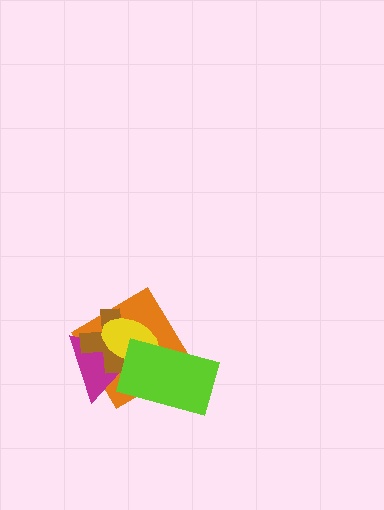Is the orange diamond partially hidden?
Yes, it is partially covered by another shape.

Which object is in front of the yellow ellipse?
The lime rectangle is in front of the yellow ellipse.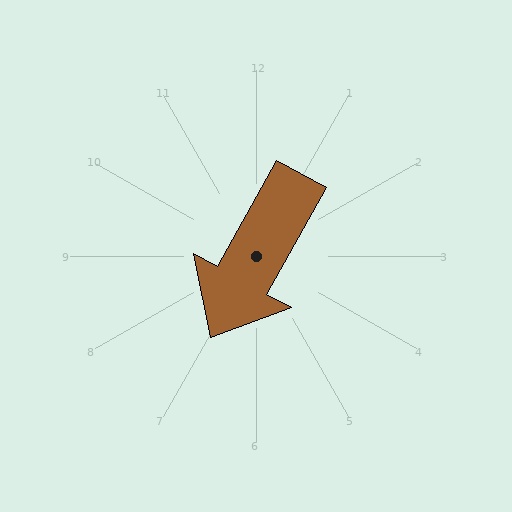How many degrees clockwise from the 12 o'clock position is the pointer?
Approximately 209 degrees.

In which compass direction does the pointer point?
Southwest.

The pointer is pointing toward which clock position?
Roughly 7 o'clock.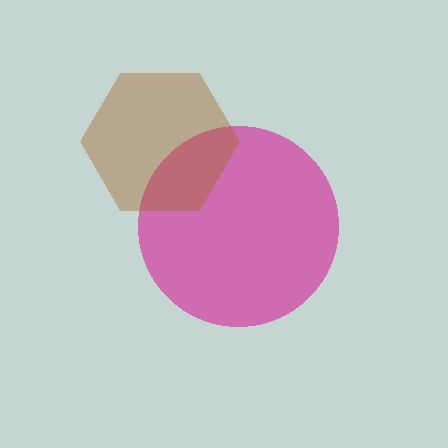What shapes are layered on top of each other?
The layered shapes are: a magenta circle, a brown hexagon.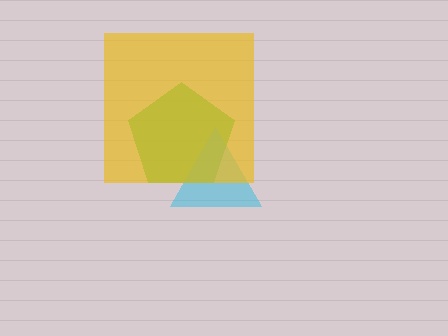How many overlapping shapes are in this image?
There are 3 overlapping shapes in the image.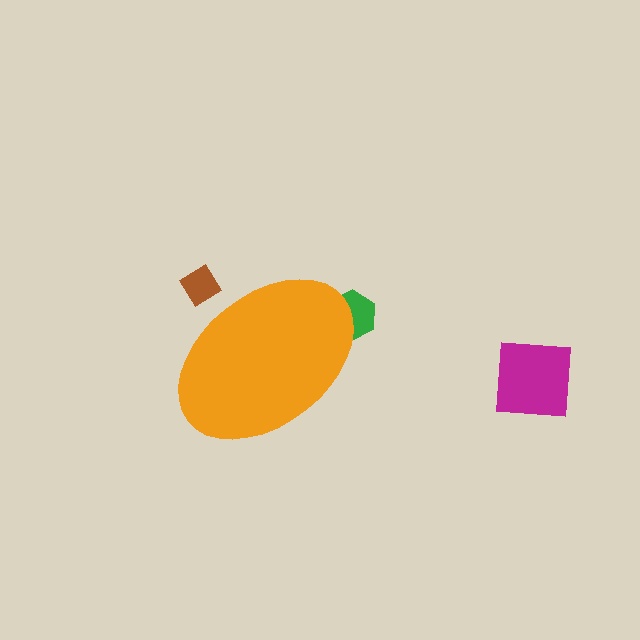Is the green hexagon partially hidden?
Yes, the green hexagon is partially hidden behind the orange ellipse.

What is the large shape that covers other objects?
An orange ellipse.